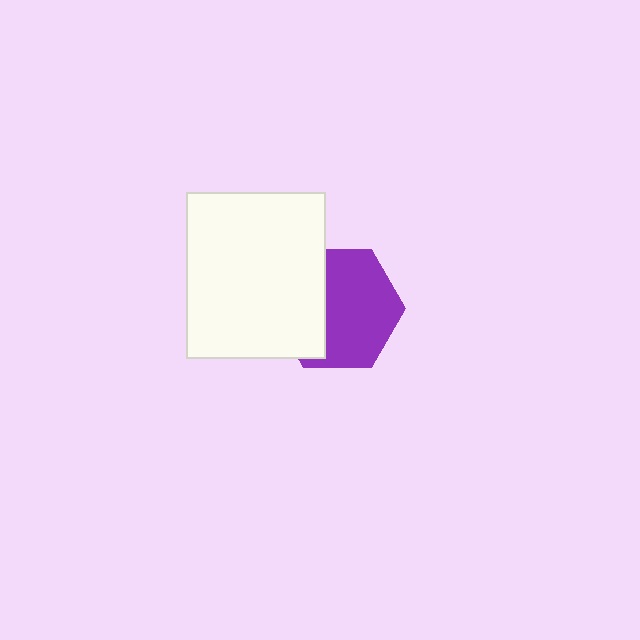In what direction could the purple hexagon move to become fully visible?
The purple hexagon could move right. That would shift it out from behind the white rectangle entirely.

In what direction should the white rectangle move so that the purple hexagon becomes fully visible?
The white rectangle should move left. That is the shortest direction to clear the overlap and leave the purple hexagon fully visible.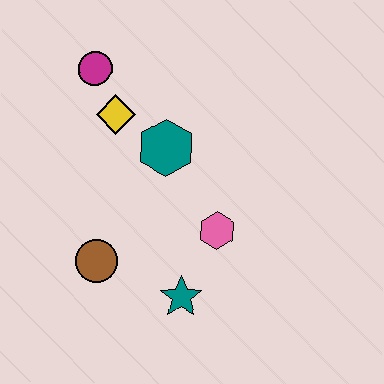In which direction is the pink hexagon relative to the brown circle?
The pink hexagon is to the right of the brown circle.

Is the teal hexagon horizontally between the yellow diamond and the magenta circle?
No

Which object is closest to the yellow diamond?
The magenta circle is closest to the yellow diamond.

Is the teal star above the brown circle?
No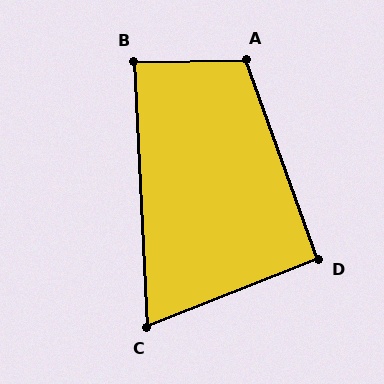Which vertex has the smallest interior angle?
C, at approximately 71 degrees.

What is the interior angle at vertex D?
Approximately 92 degrees (approximately right).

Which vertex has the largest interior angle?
A, at approximately 109 degrees.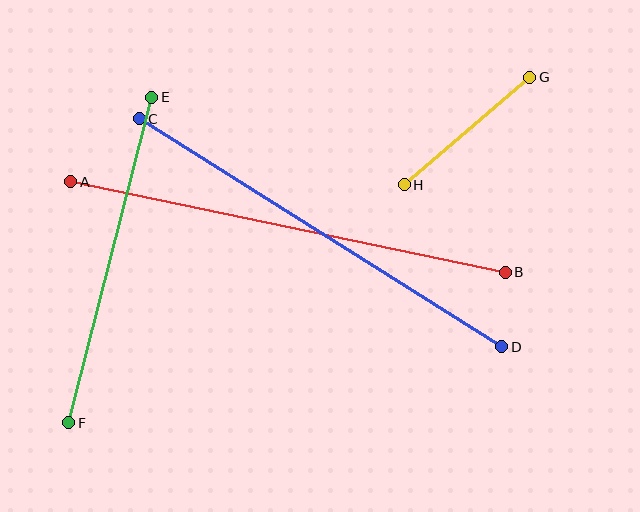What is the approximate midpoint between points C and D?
The midpoint is at approximately (321, 233) pixels.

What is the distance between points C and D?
The distance is approximately 428 pixels.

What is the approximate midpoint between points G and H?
The midpoint is at approximately (467, 131) pixels.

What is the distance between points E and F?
The distance is approximately 336 pixels.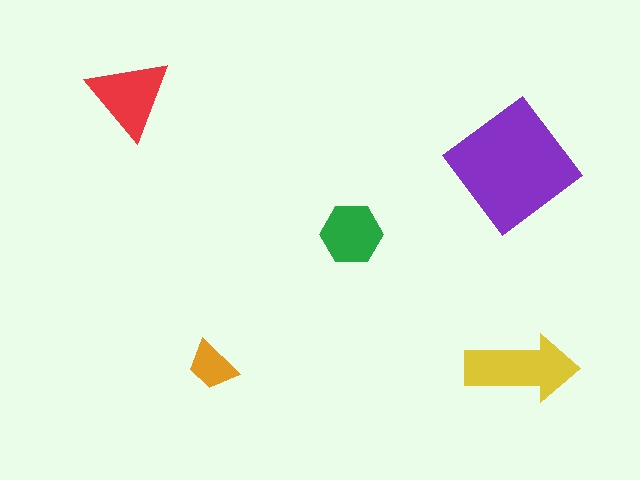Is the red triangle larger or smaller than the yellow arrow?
Smaller.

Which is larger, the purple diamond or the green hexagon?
The purple diamond.